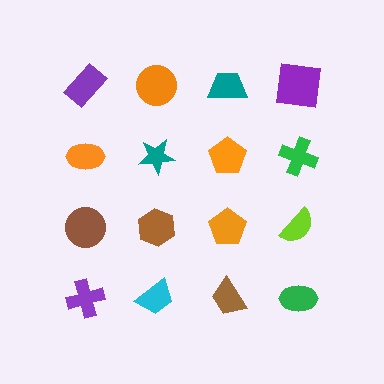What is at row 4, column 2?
A cyan trapezoid.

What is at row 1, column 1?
A purple rectangle.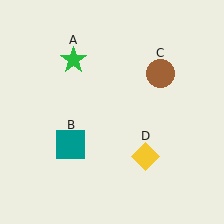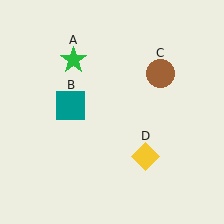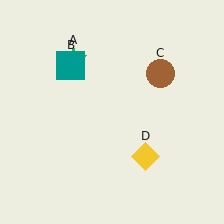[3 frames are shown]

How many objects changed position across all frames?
1 object changed position: teal square (object B).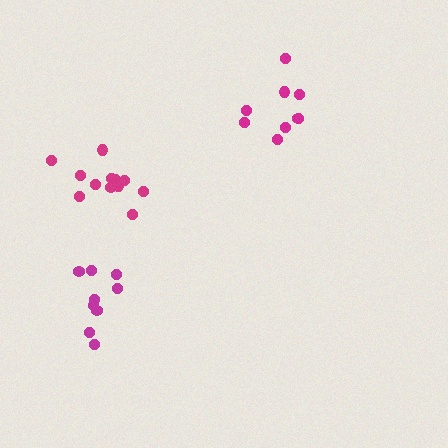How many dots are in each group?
Group 1: 9 dots, Group 2: 9 dots, Group 3: 12 dots (30 total).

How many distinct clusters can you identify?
There are 3 distinct clusters.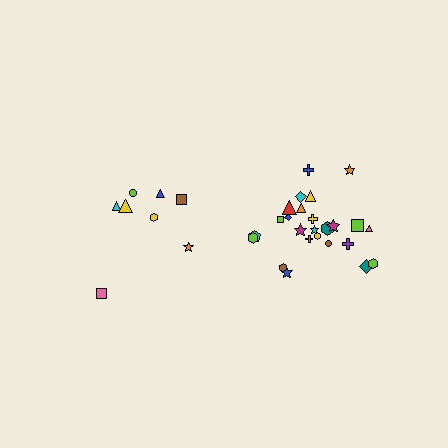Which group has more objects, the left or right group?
The right group.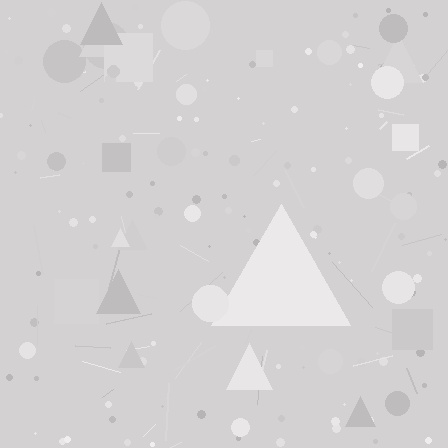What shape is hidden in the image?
A triangle is hidden in the image.